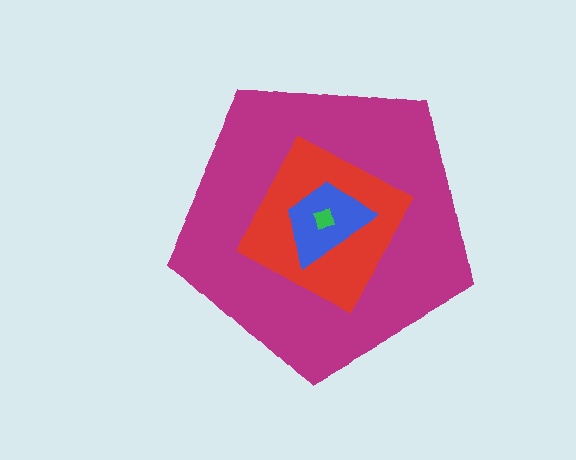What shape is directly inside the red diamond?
The blue trapezoid.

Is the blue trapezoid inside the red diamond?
Yes.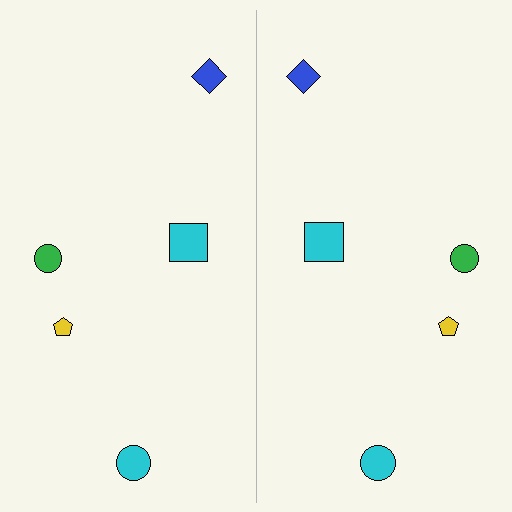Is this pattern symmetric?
Yes, this pattern has bilateral (reflection) symmetry.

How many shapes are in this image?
There are 10 shapes in this image.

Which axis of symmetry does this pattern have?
The pattern has a vertical axis of symmetry running through the center of the image.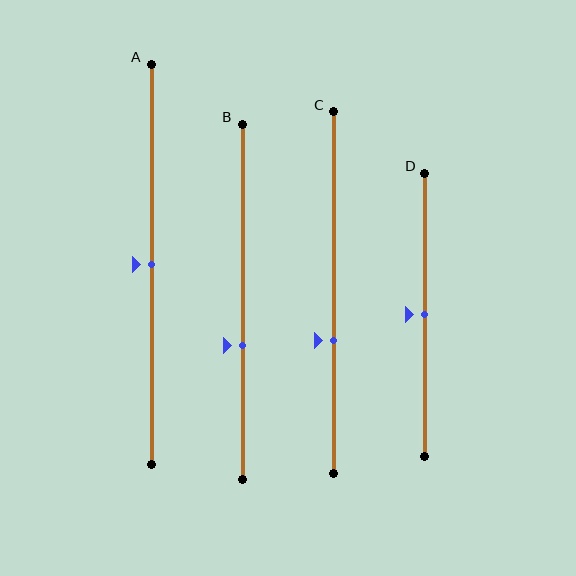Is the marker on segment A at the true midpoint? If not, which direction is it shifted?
Yes, the marker on segment A is at the true midpoint.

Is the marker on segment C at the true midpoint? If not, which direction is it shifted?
No, the marker on segment C is shifted downward by about 13% of the segment length.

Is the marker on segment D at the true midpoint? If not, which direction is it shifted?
Yes, the marker on segment D is at the true midpoint.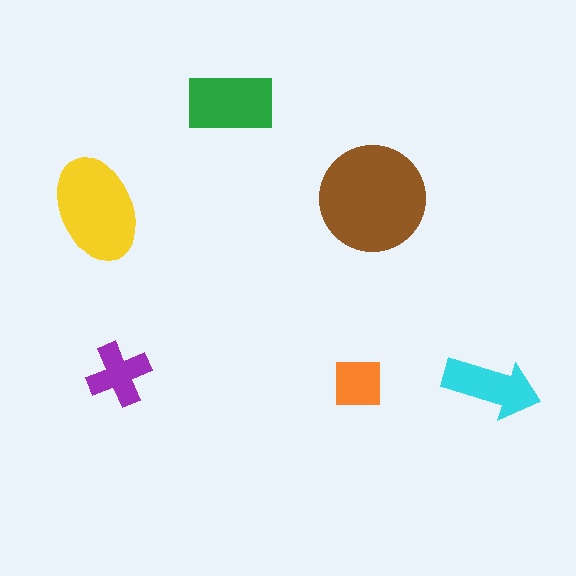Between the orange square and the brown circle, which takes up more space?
The brown circle.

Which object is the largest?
The brown circle.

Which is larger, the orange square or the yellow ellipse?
The yellow ellipse.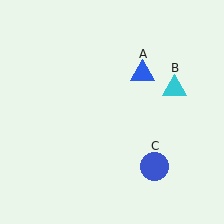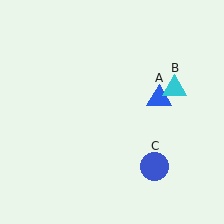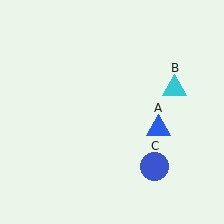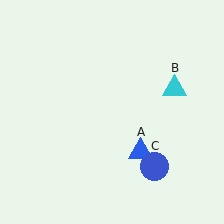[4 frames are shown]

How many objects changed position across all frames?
1 object changed position: blue triangle (object A).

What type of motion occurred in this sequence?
The blue triangle (object A) rotated clockwise around the center of the scene.